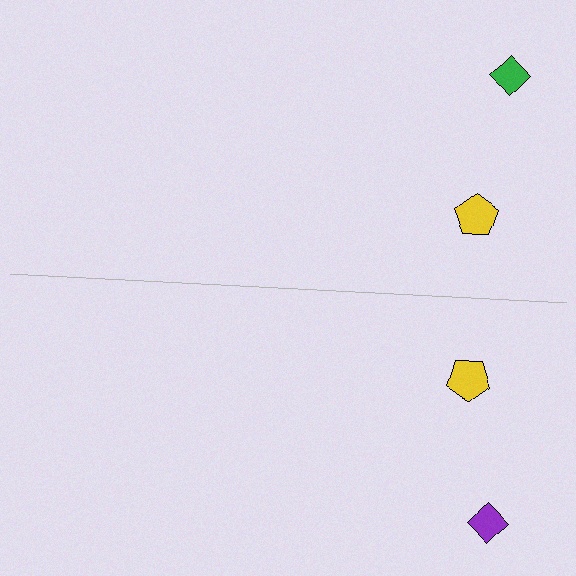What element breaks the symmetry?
The purple diamond on the bottom side breaks the symmetry — its mirror counterpart is green.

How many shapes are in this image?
There are 4 shapes in this image.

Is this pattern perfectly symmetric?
No, the pattern is not perfectly symmetric. The purple diamond on the bottom side breaks the symmetry — its mirror counterpart is green.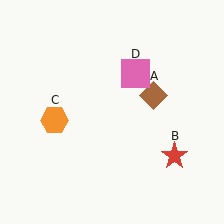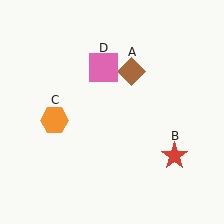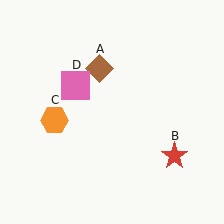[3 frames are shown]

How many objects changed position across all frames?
2 objects changed position: brown diamond (object A), pink square (object D).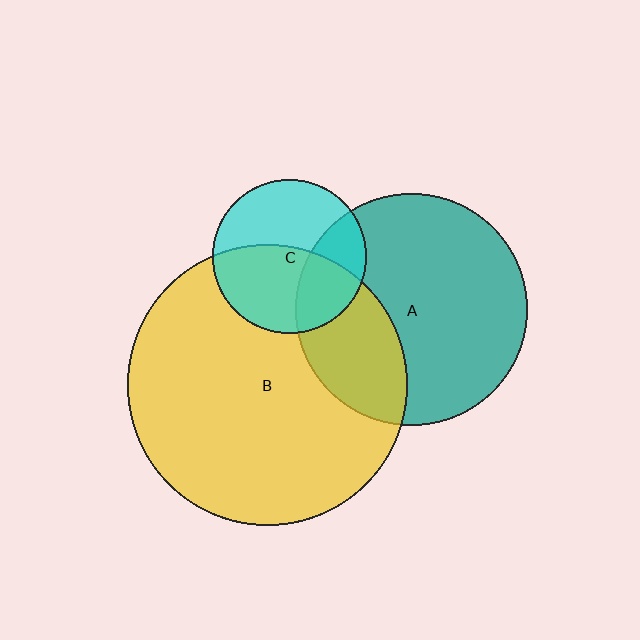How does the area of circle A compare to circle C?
Approximately 2.3 times.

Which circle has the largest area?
Circle B (yellow).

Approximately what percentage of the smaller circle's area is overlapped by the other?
Approximately 50%.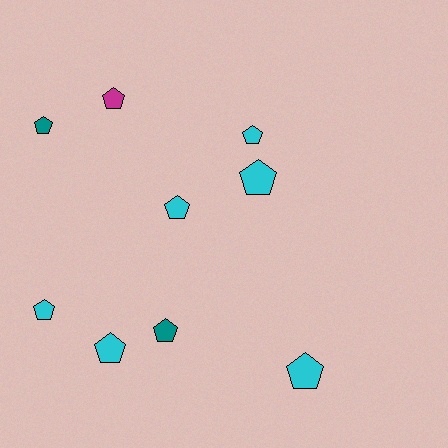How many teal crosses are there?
There are no teal crosses.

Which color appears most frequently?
Cyan, with 6 objects.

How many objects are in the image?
There are 9 objects.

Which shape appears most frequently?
Pentagon, with 9 objects.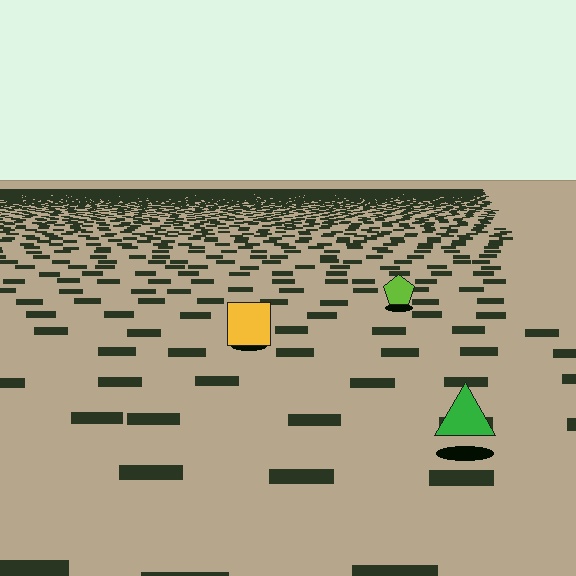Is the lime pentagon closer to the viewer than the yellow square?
No. The yellow square is closer — you can tell from the texture gradient: the ground texture is coarser near it.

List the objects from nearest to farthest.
From nearest to farthest: the green triangle, the yellow square, the lime pentagon.